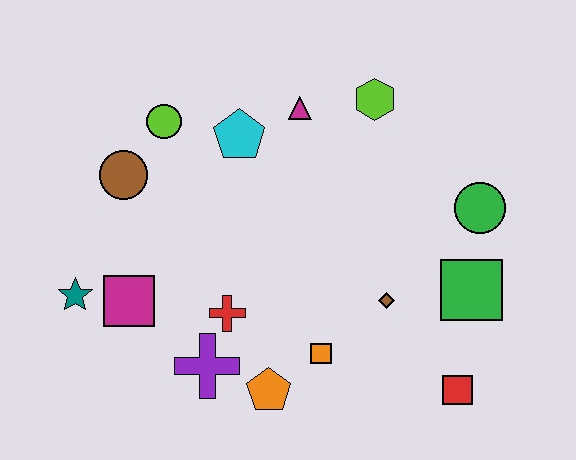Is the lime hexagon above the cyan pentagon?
Yes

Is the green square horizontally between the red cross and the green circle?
Yes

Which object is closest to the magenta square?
The teal star is closest to the magenta square.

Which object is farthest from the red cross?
The green circle is farthest from the red cross.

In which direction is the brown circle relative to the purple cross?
The brown circle is above the purple cross.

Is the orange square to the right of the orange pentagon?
Yes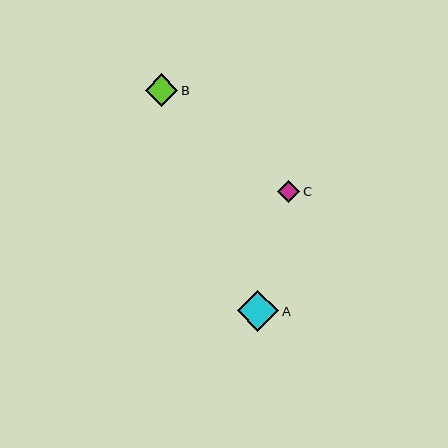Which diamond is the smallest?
Diamond C is the smallest with a size of approximately 22 pixels.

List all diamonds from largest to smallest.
From largest to smallest: A, B, C.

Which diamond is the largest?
Diamond A is the largest with a size of approximately 42 pixels.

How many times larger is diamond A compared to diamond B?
Diamond A is approximately 1.3 times the size of diamond B.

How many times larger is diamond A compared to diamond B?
Diamond A is approximately 1.3 times the size of diamond B.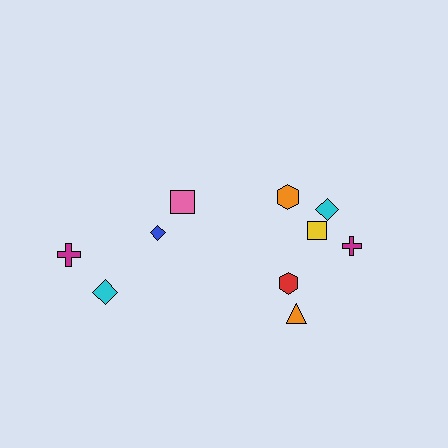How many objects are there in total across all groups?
There are 10 objects.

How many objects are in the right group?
There are 6 objects.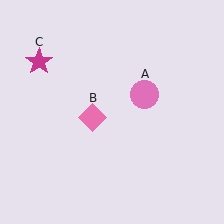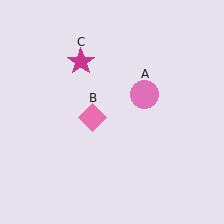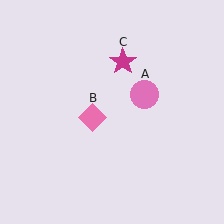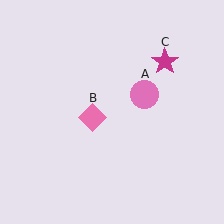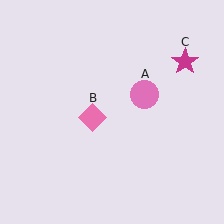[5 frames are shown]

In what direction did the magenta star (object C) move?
The magenta star (object C) moved right.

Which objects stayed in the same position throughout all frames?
Pink circle (object A) and pink diamond (object B) remained stationary.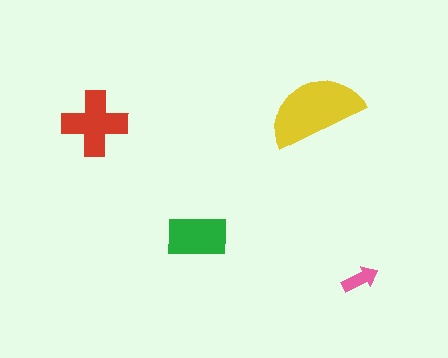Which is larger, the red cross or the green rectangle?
The red cross.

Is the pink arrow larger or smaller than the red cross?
Smaller.